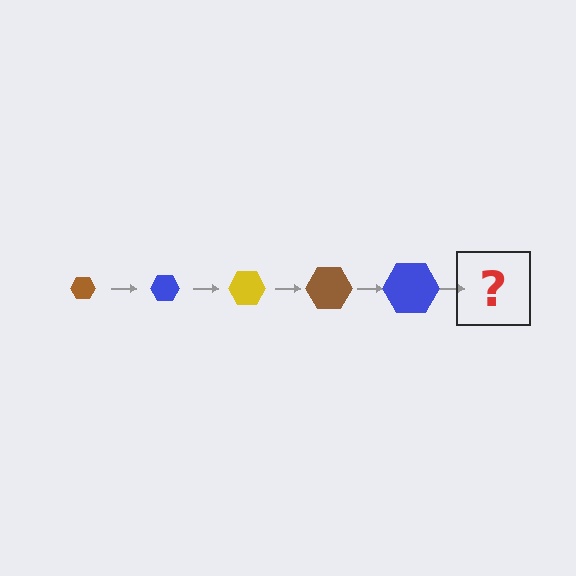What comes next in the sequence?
The next element should be a yellow hexagon, larger than the previous one.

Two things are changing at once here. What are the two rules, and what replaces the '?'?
The two rules are that the hexagon grows larger each step and the color cycles through brown, blue, and yellow. The '?' should be a yellow hexagon, larger than the previous one.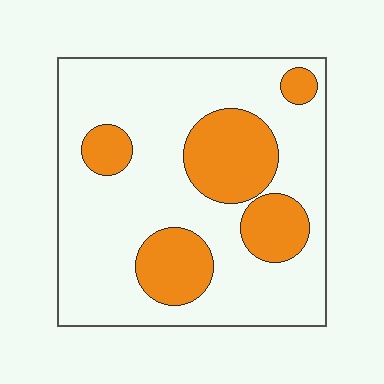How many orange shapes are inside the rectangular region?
5.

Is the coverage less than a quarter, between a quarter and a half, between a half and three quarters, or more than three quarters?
Between a quarter and a half.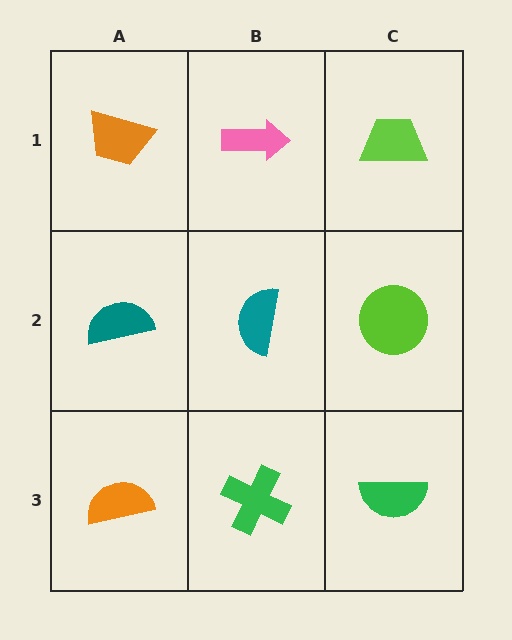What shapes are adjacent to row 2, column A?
An orange trapezoid (row 1, column A), an orange semicircle (row 3, column A), a teal semicircle (row 2, column B).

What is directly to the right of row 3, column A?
A green cross.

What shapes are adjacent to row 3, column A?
A teal semicircle (row 2, column A), a green cross (row 3, column B).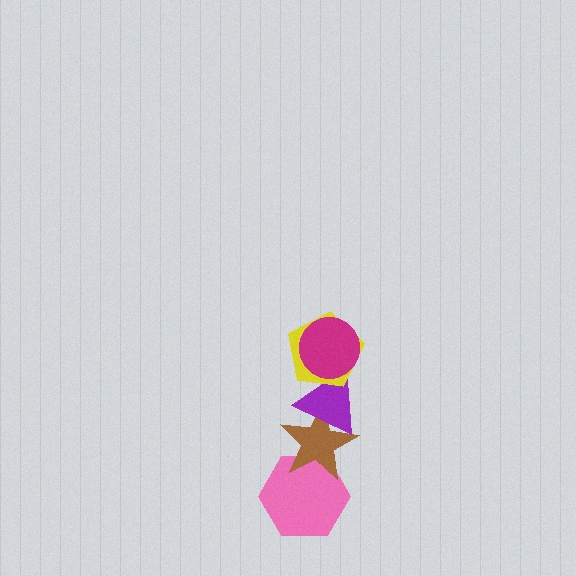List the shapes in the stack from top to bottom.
From top to bottom: the magenta circle, the yellow pentagon, the purple triangle, the brown star, the pink hexagon.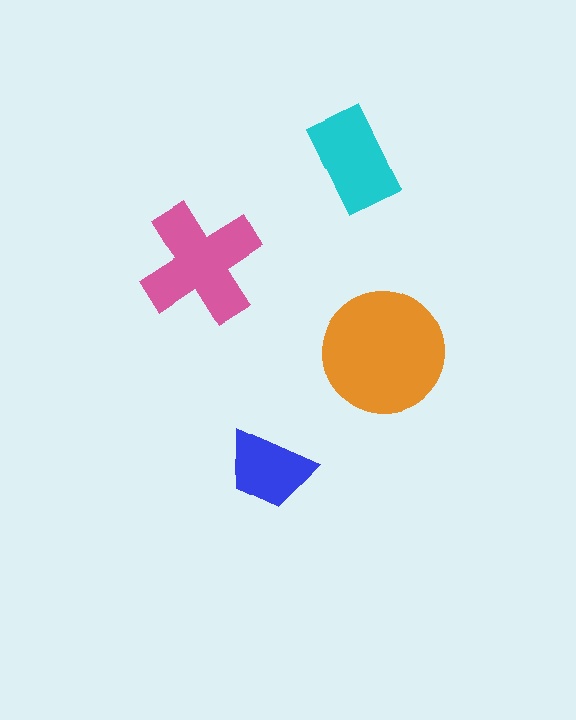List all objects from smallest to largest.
The blue trapezoid, the cyan rectangle, the pink cross, the orange circle.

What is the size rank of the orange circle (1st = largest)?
1st.